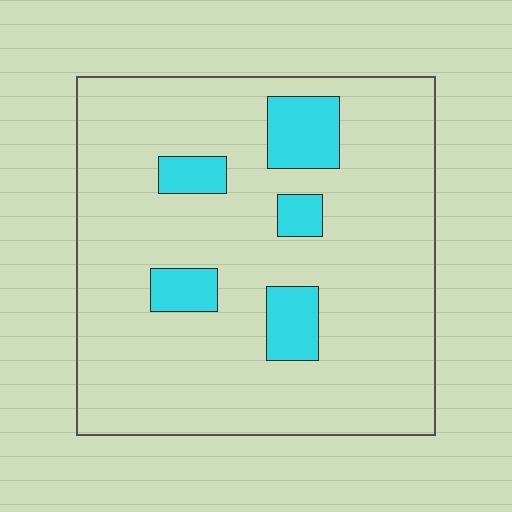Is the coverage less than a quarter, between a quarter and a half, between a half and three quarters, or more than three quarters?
Less than a quarter.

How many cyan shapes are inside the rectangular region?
5.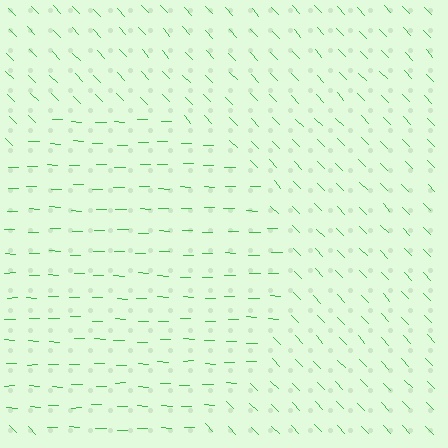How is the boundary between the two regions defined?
The boundary is defined purely by a change in line orientation (approximately 45 degrees difference). All lines are the same color and thickness.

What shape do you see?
I see a circle.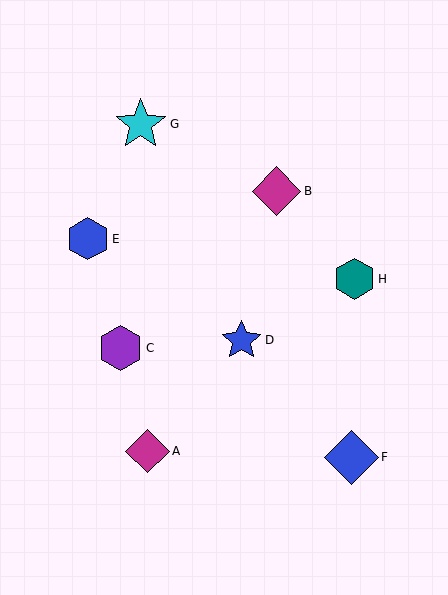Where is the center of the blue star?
The center of the blue star is at (241, 340).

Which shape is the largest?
The blue diamond (labeled F) is the largest.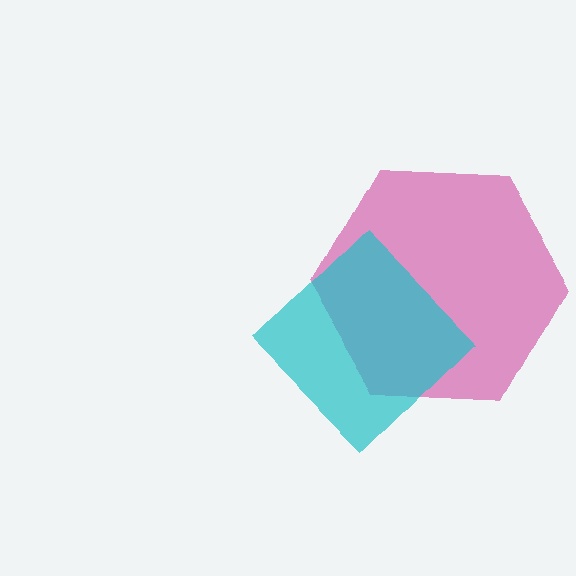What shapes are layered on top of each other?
The layered shapes are: a magenta hexagon, a cyan diamond.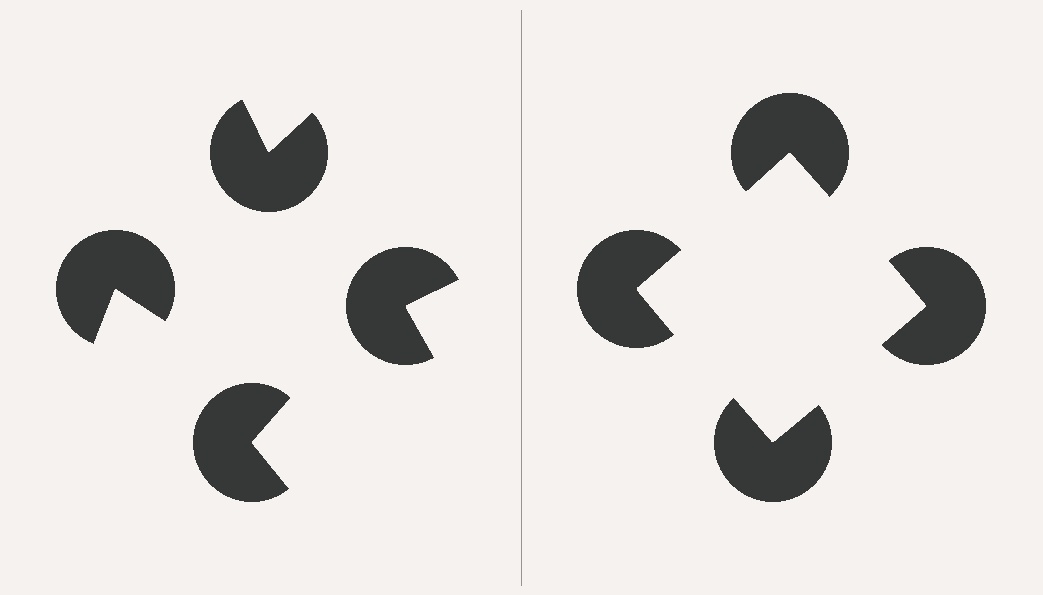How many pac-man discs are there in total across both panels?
8 — 4 on each side.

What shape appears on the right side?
An illusory square.